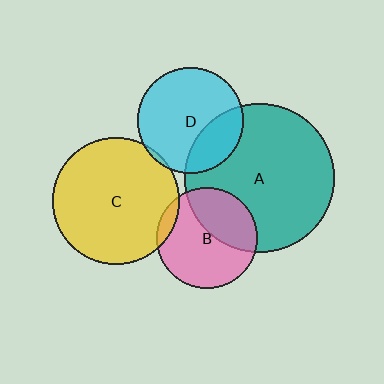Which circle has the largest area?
Circle A (teal).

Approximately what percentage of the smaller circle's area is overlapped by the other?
Approximately 25%.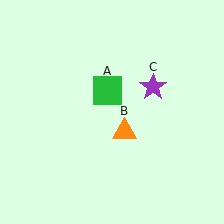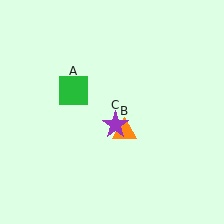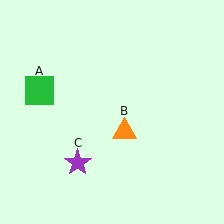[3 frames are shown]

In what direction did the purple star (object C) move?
The purple star (object C) moved down and to the left.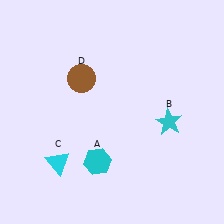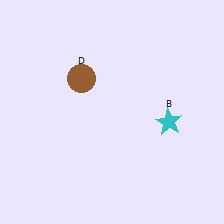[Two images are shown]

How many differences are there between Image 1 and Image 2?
There are 2 differences between the two images.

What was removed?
The cyan hexagon (A), the cyan triangle (C) were removed in Image 2.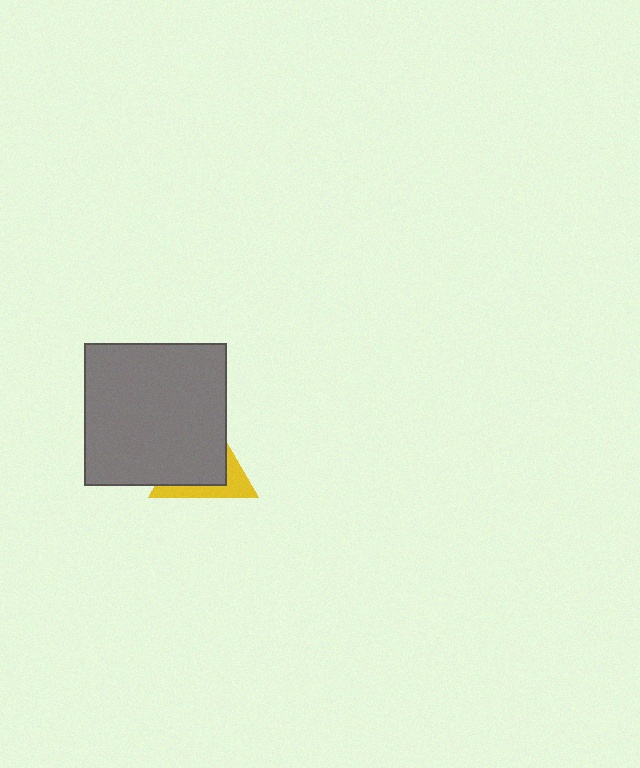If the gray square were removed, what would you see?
You would see the complete yellow triangle.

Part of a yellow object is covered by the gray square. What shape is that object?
It is a triangle.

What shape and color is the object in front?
The object in front is a gray square.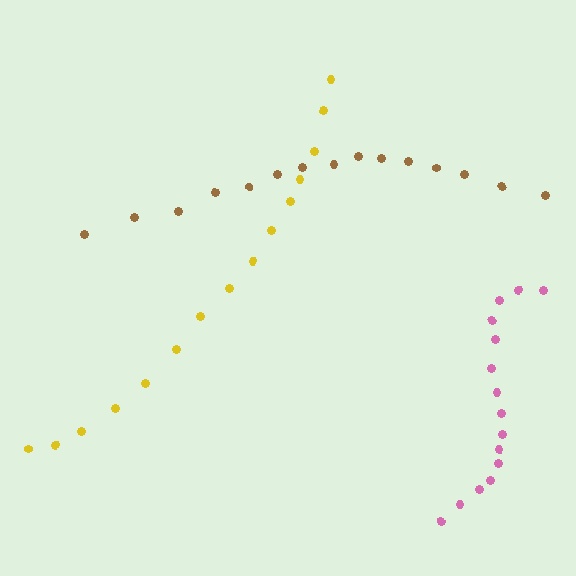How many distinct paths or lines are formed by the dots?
There are 3 distinct paths.